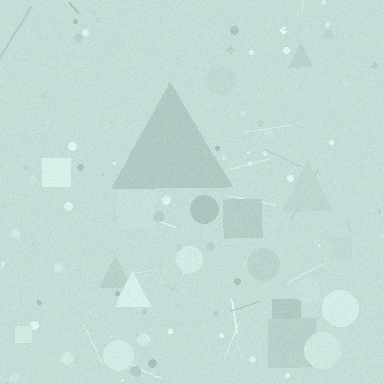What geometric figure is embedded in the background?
A triangle is embedded in the background.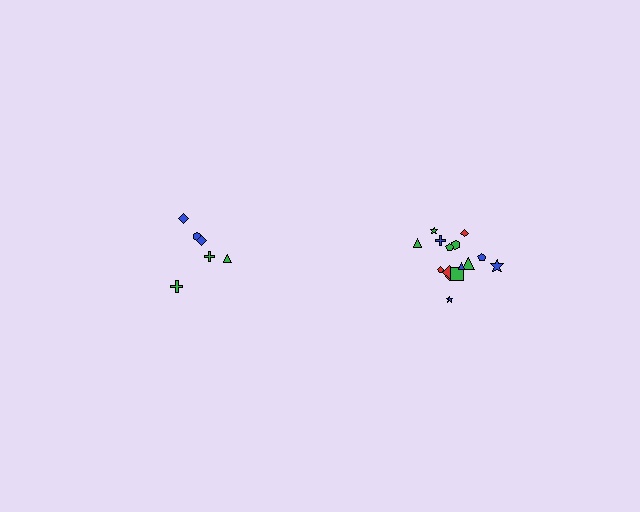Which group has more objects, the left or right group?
The right group.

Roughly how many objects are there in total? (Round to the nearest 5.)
Roughly 20 objects in total.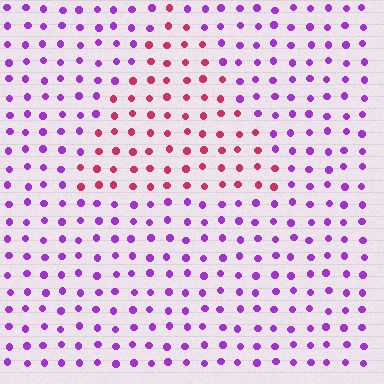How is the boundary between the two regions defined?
The boundary is defined purely by a slight shift in hue (about 58 degrees). Spacing, size, and orientation are identical on both sides.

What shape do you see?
I see a triangle.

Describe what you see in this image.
The image is filled with small purple elements in a uniform arrangement. A triangle-shaped region is visible where the elements are tinted to a slightly different hue, forming a subtle color boundary.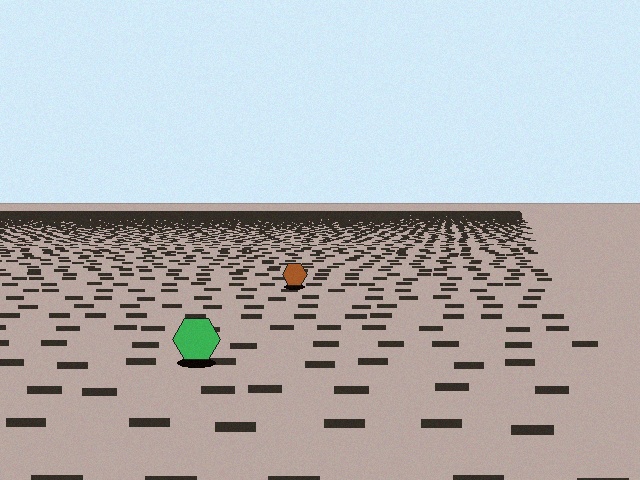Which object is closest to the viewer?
The green hexagon is closest. The texture marks near it are larger and more spread out.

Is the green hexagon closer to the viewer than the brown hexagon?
Yes. The green hexagon is closer — you can tell from the texture gradient: the ground texture is coarser near it.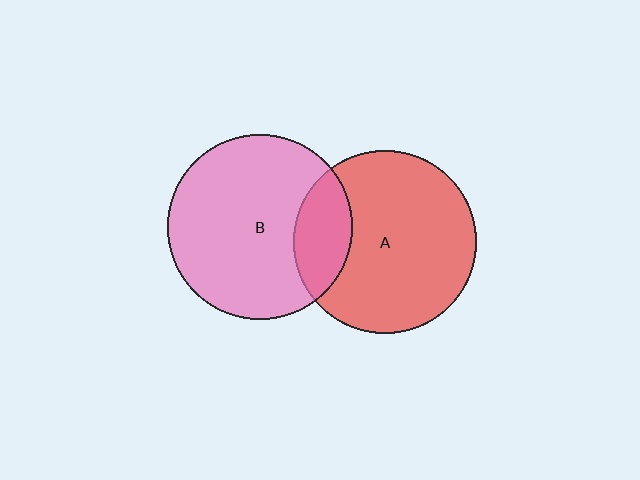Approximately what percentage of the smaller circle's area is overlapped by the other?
Approximately 20%.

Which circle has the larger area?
Circle B (pink).